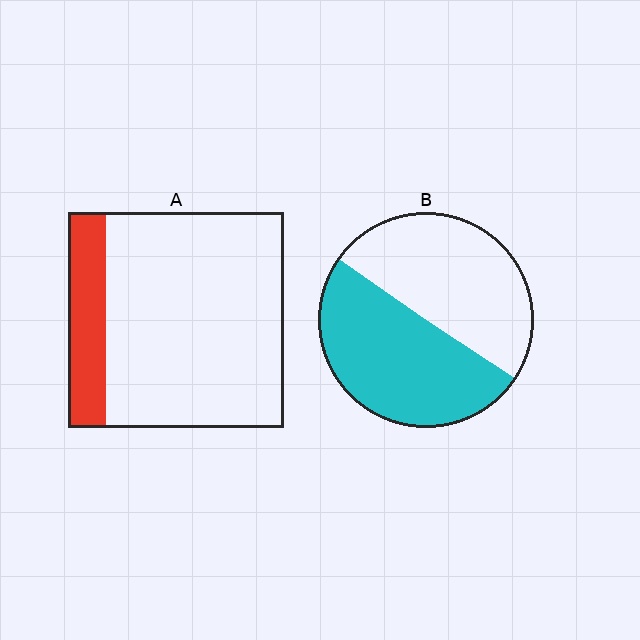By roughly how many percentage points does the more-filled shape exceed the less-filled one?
By roughly 35 percentage points (B over A).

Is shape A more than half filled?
No.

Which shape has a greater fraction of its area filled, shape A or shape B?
Shape B.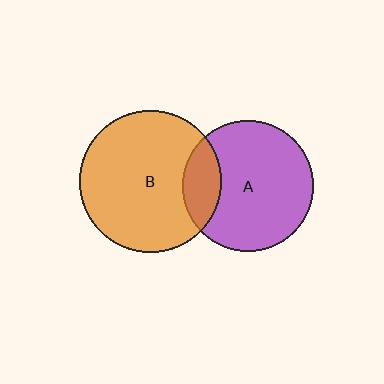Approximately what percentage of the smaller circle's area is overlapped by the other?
Approximately 20%.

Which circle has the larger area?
Circle B (orange).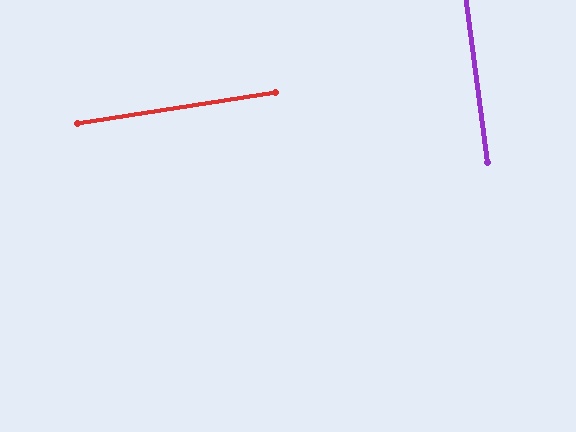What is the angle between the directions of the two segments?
Approximately 89 degrees.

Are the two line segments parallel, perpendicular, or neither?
Perpendicular — they meet at approximately 89°.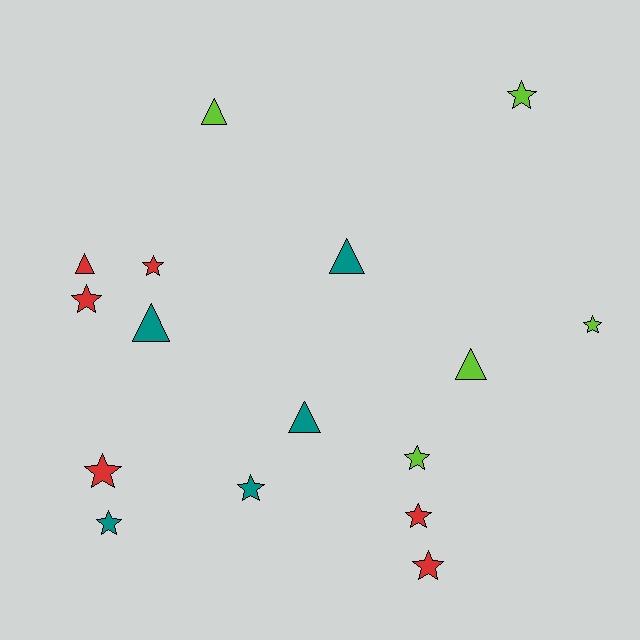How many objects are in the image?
There are 16 objects.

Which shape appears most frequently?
Star, with 10 objects.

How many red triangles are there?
There is 1 red triangle.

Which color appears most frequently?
Red, with 6 objects.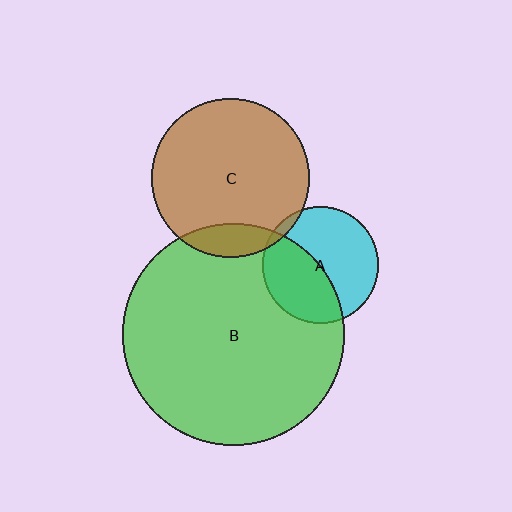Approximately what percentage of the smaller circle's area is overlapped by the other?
Approximately 10%.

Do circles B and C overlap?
Yes.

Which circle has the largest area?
Circle B (green).